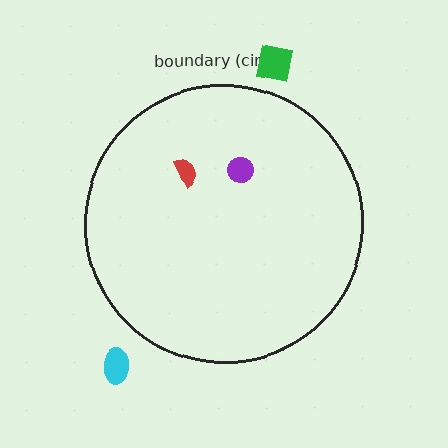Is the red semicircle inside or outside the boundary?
Inside.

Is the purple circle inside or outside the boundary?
Inside.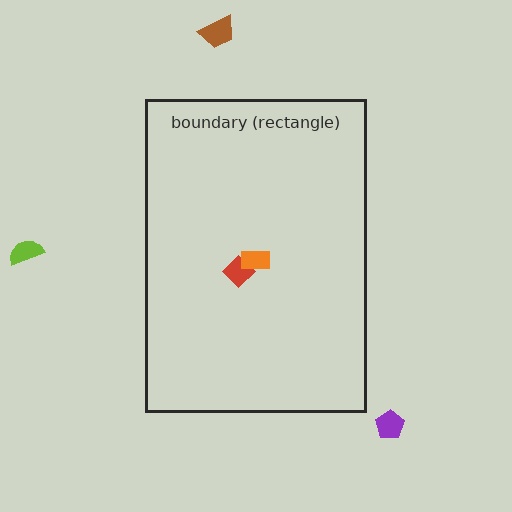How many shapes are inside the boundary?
2 inside, 3 outside.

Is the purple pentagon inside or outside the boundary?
Outside.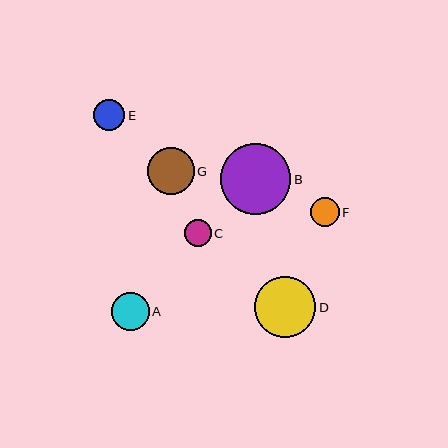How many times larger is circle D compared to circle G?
Circle D is approximately 1.3 times the size of circle G.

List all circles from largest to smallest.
From largest to smallest: B, D, G, A, E, F, C.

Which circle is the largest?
Circle B is the largest with a size of approximately 70 pixels.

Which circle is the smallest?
Circle C is the smallest with a size of approximately 27 pixels.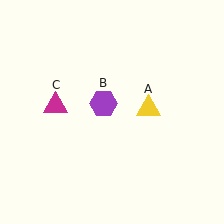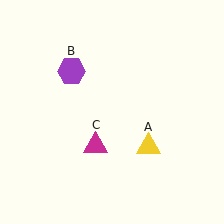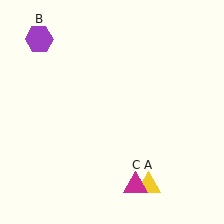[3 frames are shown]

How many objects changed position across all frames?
3 objects changed position: yellow triangle (object A), purple hexagon (object B), magenta triangle (object C).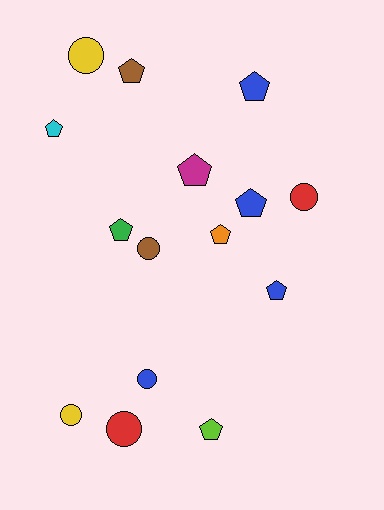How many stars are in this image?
There are no stars.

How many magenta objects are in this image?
There is 1 magenta object.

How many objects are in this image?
There are 15 objects.